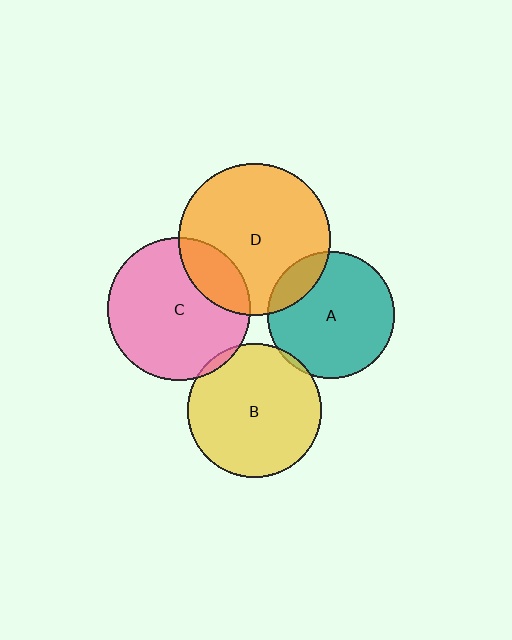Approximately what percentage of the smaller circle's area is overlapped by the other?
Approximately 15%.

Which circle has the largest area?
Circle D (orange).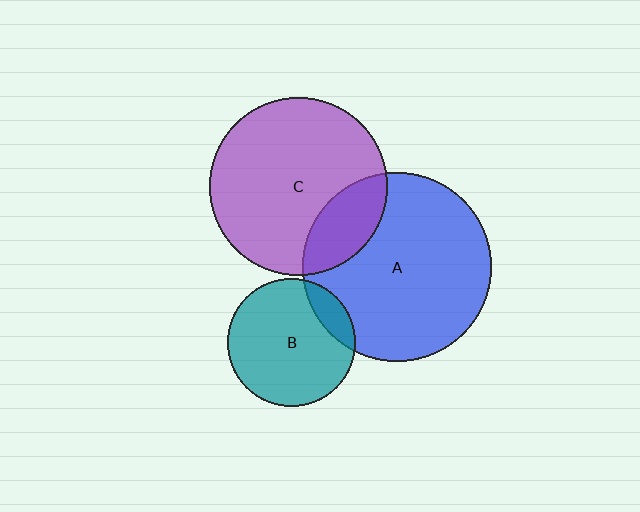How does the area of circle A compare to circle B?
Approximately 2.2 times.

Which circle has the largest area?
Circle A (blue).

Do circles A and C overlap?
Yes.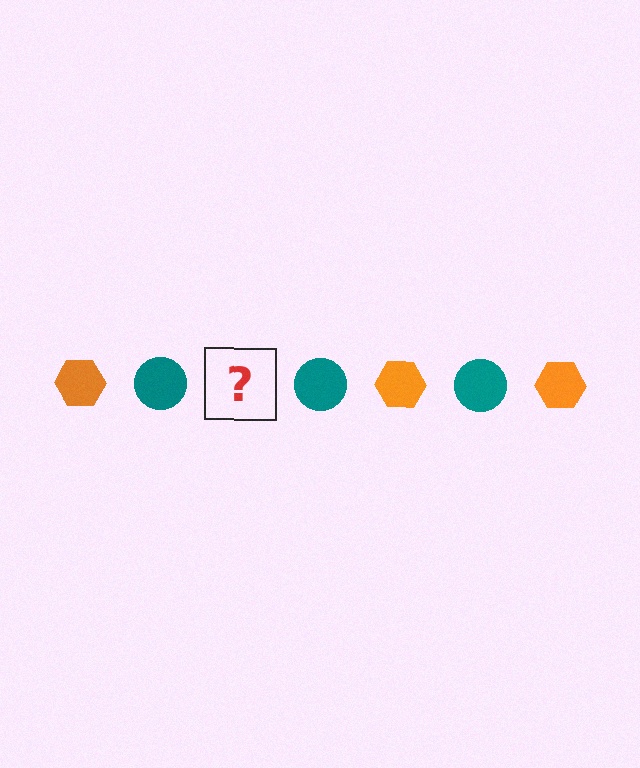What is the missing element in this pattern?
The missing element is an orange hexagon.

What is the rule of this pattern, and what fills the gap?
The rule is that the pattern alternates between orange hexagon and teal circle. The gap should be filled with an orange hexagon.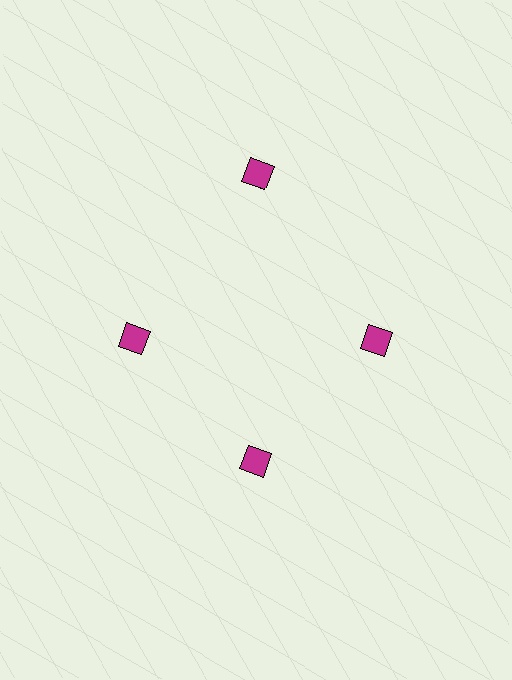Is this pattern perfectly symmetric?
No. The 4 magenta diamonds are arranged in a ring, but one element near the 12 o'clock position is pushed outward from the center, breaking the 4-fold rotational symmetry.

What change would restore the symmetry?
The symmetry would be restored by moving it inward, back onto the ring so that all 4 diamonds sit at equal angles and equal distance from the center.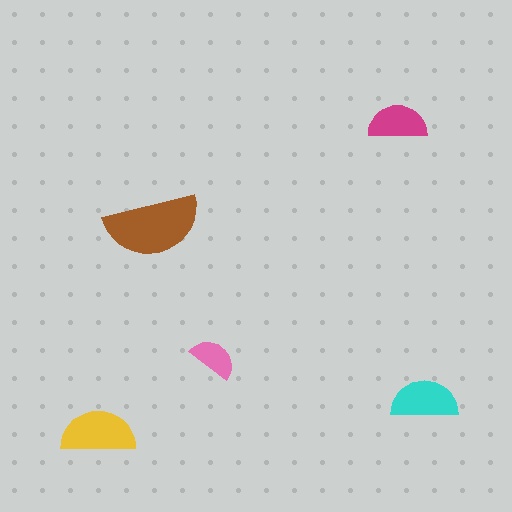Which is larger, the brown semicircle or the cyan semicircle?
The brown one.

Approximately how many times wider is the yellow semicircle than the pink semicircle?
About 1.5 times wider.